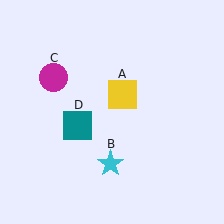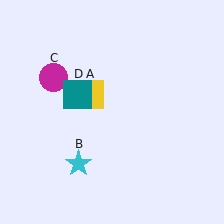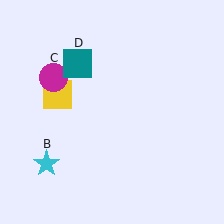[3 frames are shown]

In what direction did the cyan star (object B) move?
The cyan star (object B) moved left.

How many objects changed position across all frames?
3 objects changed position: yellow square (object A), cyan star (object B), teal square (object D).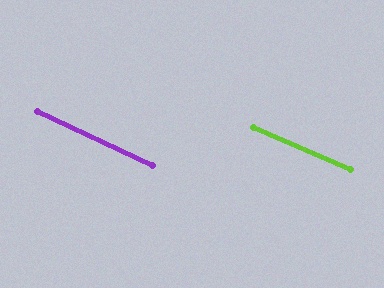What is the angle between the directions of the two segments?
Approximately 1 degree.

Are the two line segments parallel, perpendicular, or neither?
Parallel — their directions differ by only 1.4°.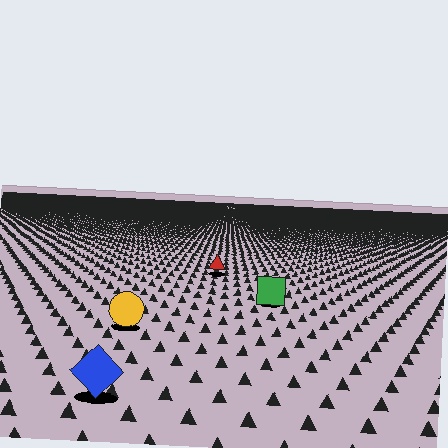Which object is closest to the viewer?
The blue diamond is closest. The texture marks near it are larger and more spread out.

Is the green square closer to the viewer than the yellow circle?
No. The yellow circle is closer — you can tell from the texture gradient: the ground texture is coarser near it.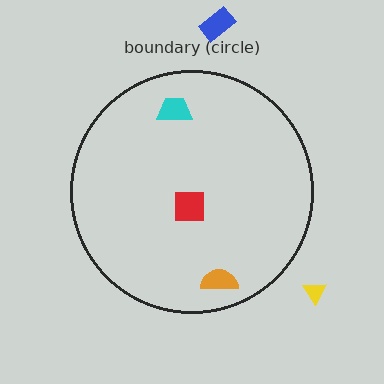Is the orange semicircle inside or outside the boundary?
Inside.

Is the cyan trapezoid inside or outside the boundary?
Inside.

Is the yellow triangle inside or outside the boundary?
Outside.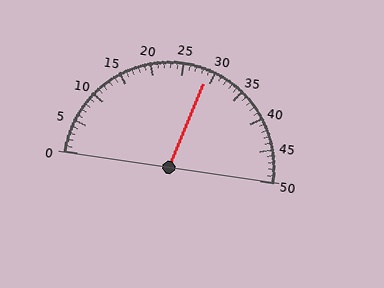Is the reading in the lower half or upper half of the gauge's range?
The reading is in the upper half of the range (0 to 50).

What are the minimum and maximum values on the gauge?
The gauge ranges from 0 to 50.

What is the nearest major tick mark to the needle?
The nearest major tick mark is 30.